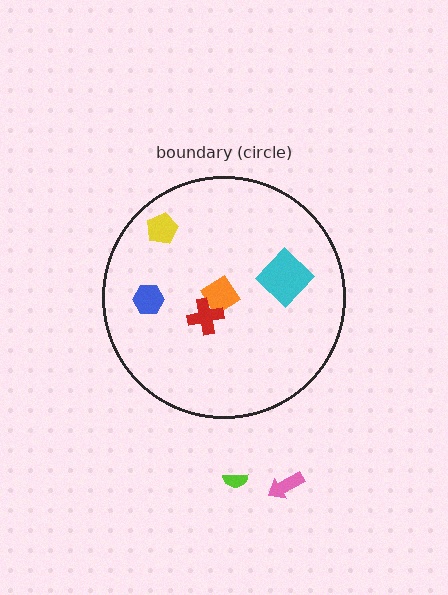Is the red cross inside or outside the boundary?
Inside.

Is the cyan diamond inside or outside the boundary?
Inside.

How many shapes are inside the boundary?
5 inside, 2 outside.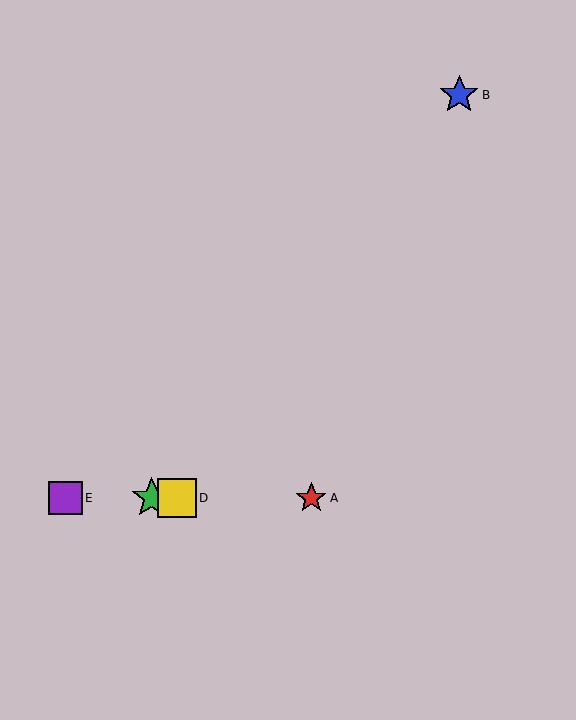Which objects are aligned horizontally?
Objects A, C, D, E are aligned horizontally.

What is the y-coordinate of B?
Object B is at y≈95.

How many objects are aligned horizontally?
4 objects (A, C, D, E) are aligned horizontally.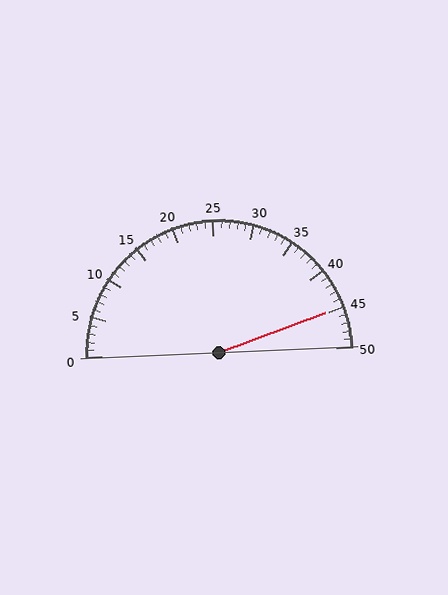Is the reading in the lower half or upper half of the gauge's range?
The reading is in the upper half of the range (0 to 50).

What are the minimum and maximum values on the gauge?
The gauge ranges from 0 to 50.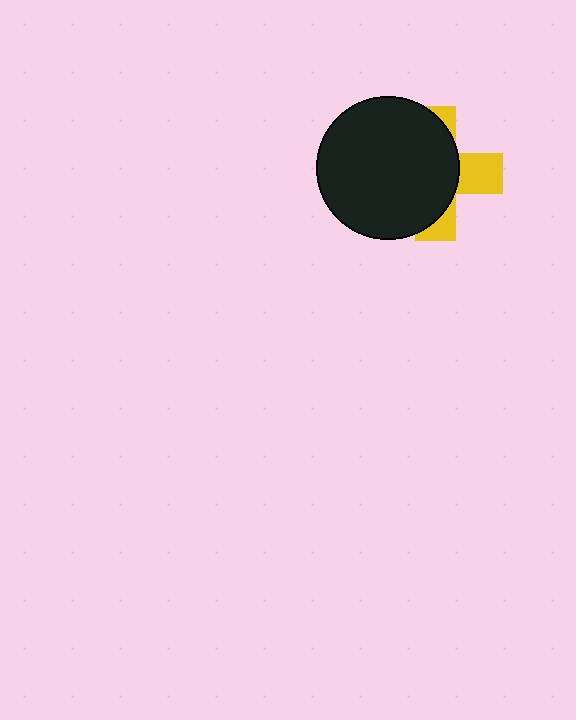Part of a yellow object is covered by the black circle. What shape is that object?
It is a cross.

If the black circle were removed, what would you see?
You would see the complete yellow cross.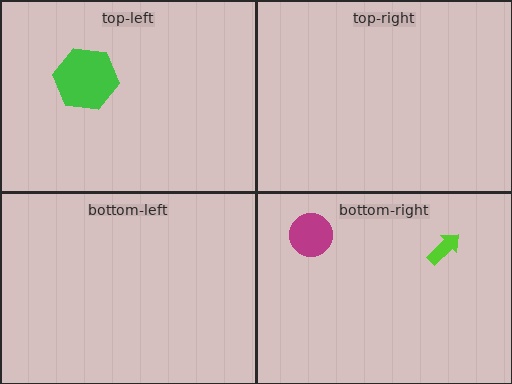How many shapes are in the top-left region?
1.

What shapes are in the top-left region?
The green hexagon.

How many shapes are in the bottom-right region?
2.